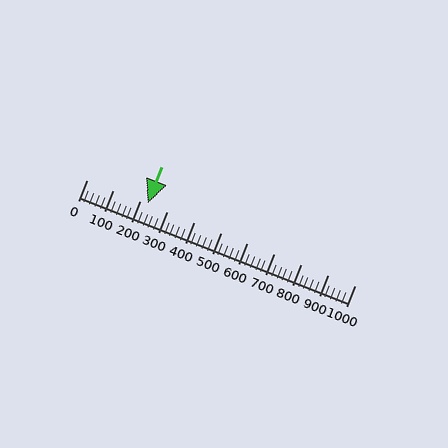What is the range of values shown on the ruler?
The ruler shows values from 0 to 1000.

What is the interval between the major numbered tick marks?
The major tick marks are spaced 100 units apart.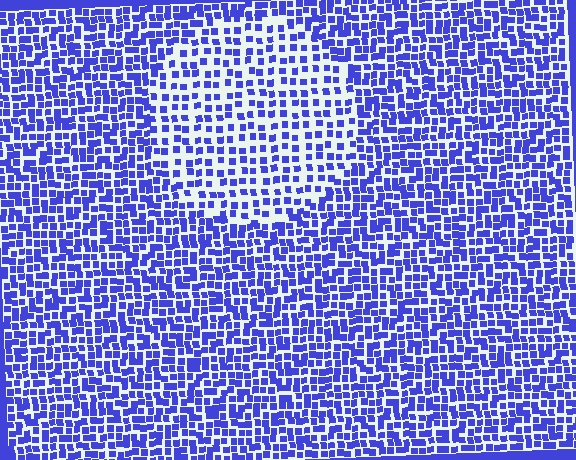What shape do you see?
I see a circle.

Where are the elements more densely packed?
The elements are more densely packed outside the circle boundary.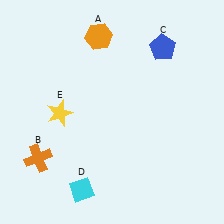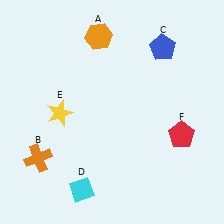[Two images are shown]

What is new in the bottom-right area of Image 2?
A red pentagon (F) was added in the bottom-right area of Image 2.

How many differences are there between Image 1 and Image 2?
There is 1 difference between the two images.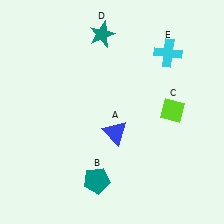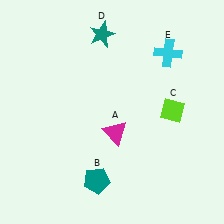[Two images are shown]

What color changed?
The triangle (A) changed from blue in Image 1 to magenta in Image 2.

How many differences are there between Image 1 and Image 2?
There is 1 difference between the two images.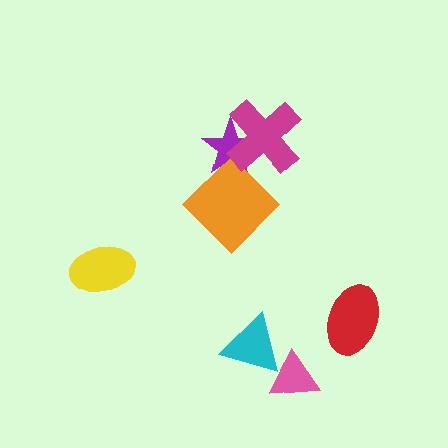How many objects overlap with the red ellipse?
0 objects overlap with the red ellipse.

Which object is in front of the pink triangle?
The cyan triangle is in front of the pink triangle.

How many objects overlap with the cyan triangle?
1 object overlaps with the cyan triangle.